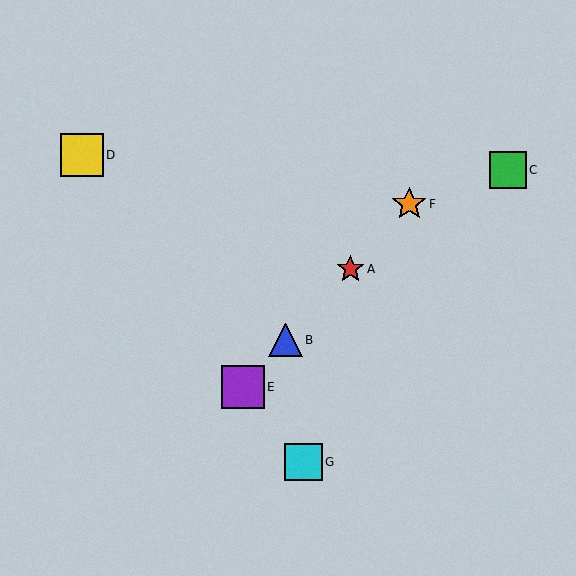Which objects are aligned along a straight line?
Objects A, B, E, F are aligned along a straight line.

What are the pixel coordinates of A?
Object A is at (350, 269).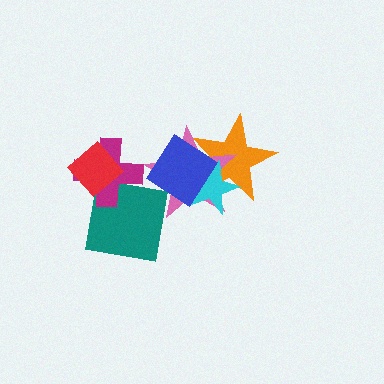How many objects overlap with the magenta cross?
2 objects overlap with the magenta cross.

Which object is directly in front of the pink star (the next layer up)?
The cyan star is directly in front of the pink star.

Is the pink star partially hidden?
Yes, it is partially covered by another shape.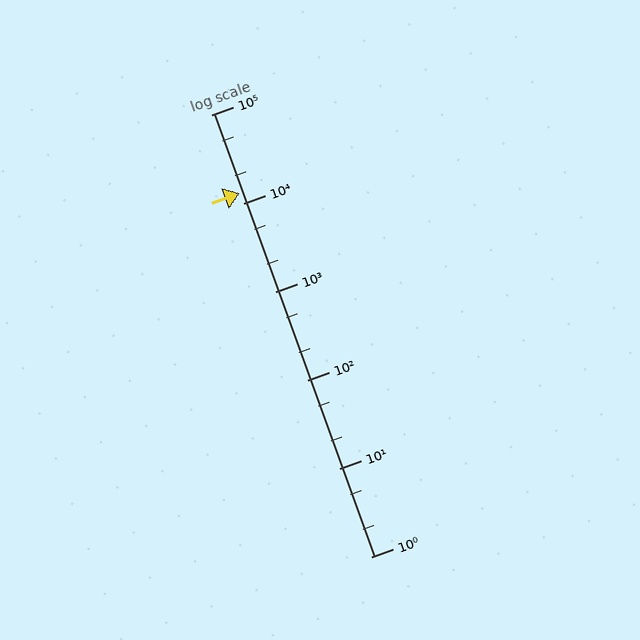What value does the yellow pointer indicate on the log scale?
The pointer indicates approximately 13000.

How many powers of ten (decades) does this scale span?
The scale spans 5 decades, from 1 to 100000.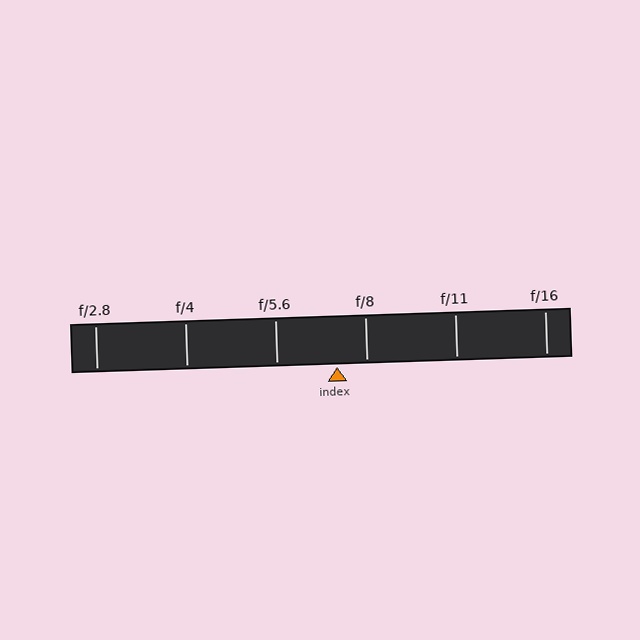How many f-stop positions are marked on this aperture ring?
There are 6 f-stop positions marked.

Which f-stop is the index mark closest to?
The index mark is closest to f/8.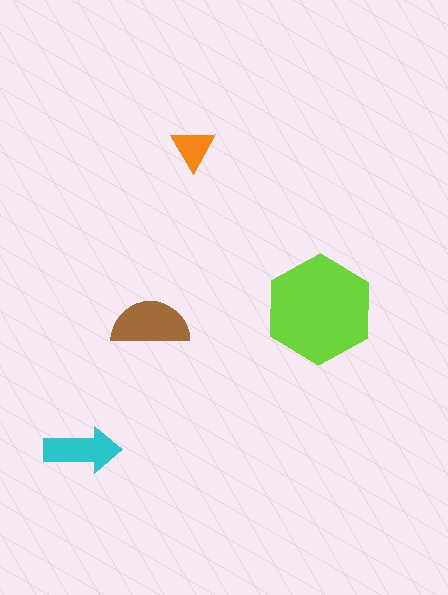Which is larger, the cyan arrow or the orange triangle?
The cyan arrow.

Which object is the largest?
The lime hexagon.